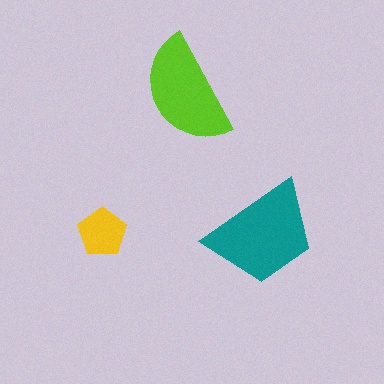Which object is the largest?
The teal trapezoid.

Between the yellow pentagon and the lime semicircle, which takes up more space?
The lime semicircle.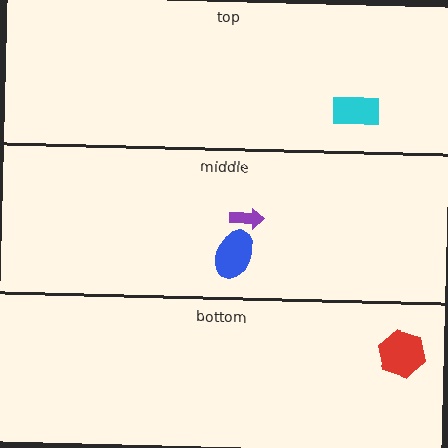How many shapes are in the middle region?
2.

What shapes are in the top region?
The cyan rectangle.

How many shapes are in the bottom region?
1.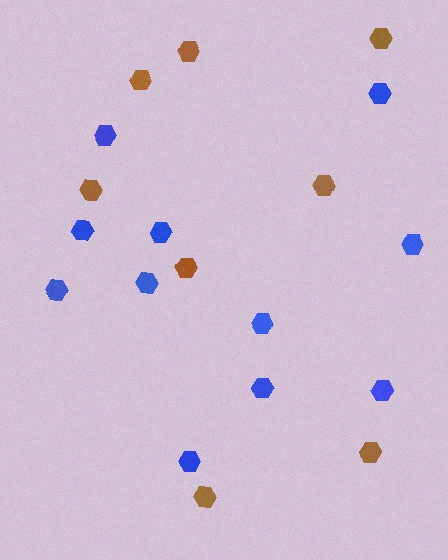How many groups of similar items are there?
There are 2 groups: one group of blue hexagons (11) and one group of brown hexagons (8).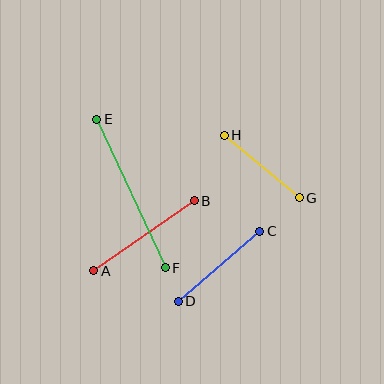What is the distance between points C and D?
The distance is approximately 108 pixels.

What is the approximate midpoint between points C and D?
The midpoint is at approximately (219, 266) pixels.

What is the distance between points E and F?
The distance is approximately 164 pixels.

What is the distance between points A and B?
The distance is approximately 123 pixels.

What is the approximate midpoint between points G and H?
The midpoint is at approximately (262, 167) pixels.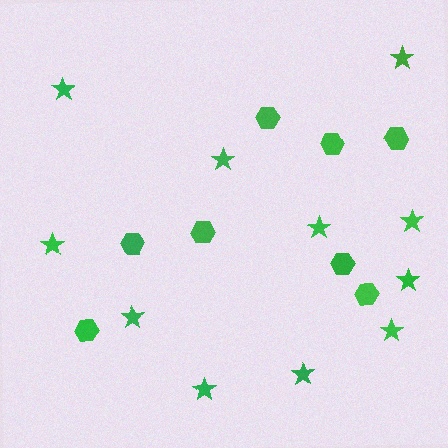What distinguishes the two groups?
There are 2 groups: one group of hexagons (8) and one group of stars (11).